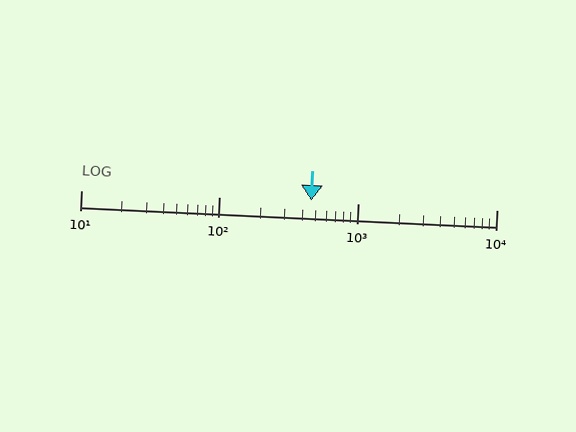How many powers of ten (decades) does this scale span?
The scale spans 3 decades, from 10 to 10000.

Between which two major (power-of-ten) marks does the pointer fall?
The pointer is between 100 and 1000.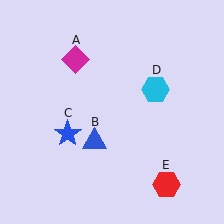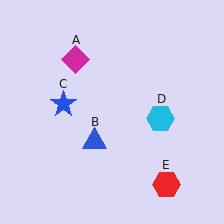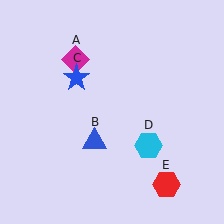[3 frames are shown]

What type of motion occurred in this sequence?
The blue star (object C), cyan hexagon (object D) rotated clockwise around the center of the scene.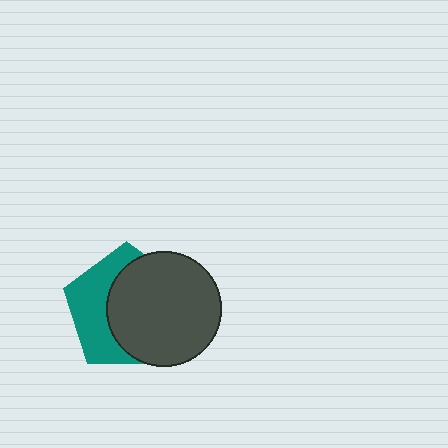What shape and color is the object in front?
The object in front is a dark gray circle.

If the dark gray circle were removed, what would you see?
You would see the complete teal pentagon.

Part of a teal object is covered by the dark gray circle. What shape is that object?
It is a pentagon.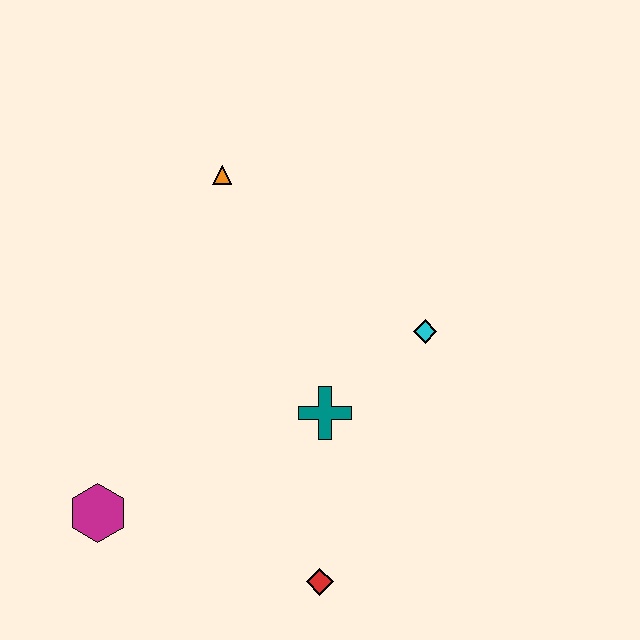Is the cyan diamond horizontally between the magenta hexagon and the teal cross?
No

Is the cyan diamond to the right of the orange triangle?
Yes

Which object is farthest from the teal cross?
The orange triangle is farthest from the teal cross.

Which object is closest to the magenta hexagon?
The red diamond is closest to the magenta hexagon.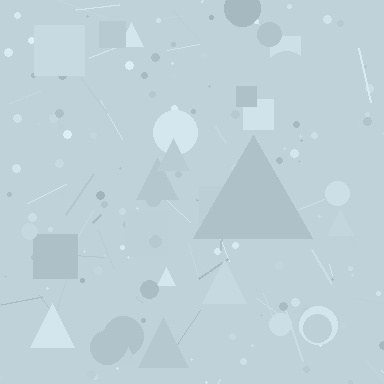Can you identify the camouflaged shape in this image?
The camouflaged shape is a triangle.